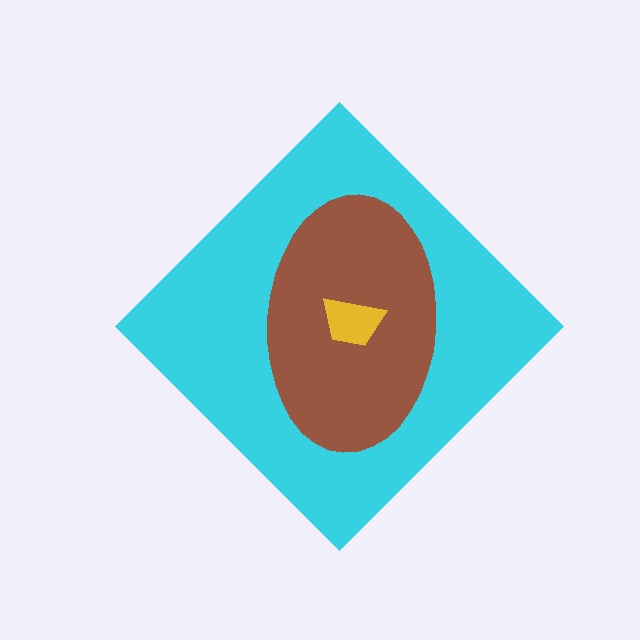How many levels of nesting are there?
3.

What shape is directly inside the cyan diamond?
The brown ellipse.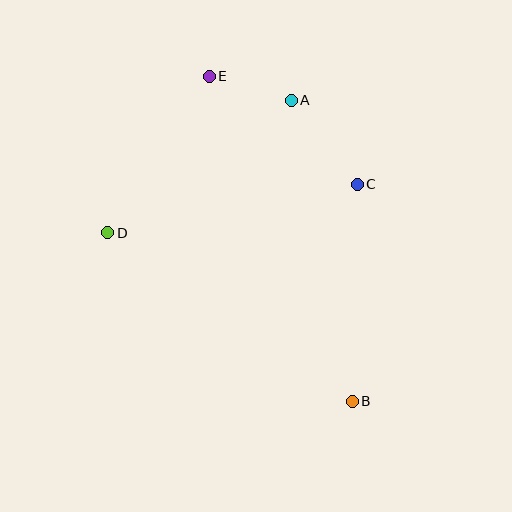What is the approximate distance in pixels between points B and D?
The distance between B and D is approximately 297 pixels.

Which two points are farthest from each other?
Points B and E are farthest from each other.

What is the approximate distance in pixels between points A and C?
The distance between A and C is approximately 106 pixels.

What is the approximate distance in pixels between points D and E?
The distance between D and E is approximately 187 pixels.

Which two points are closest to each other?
Points A and E are closest to each other.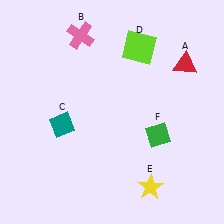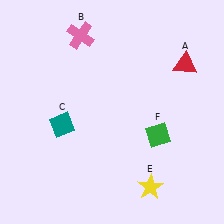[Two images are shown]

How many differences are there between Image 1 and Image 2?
There is 1 difference between the two images.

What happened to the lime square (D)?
The lime square (D) was removed in Image 2. It was in the top-right area of Image 1.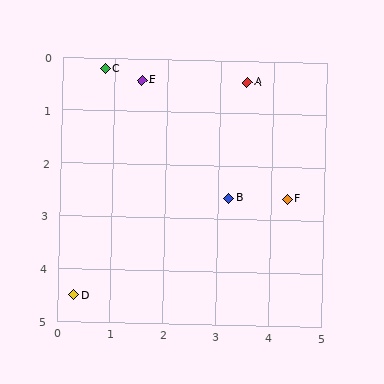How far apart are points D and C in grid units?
Points D and C are about 4.3 grid units apart.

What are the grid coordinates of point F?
Point F is at approximately (4.3, 2.6).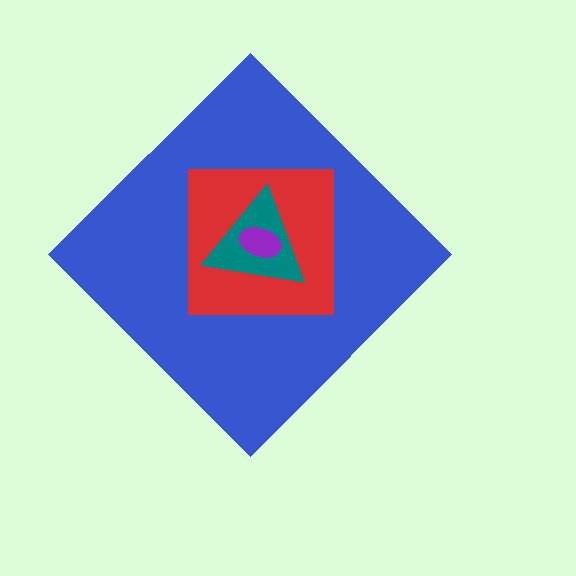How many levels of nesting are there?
4.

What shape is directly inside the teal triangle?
The purple ellipse.